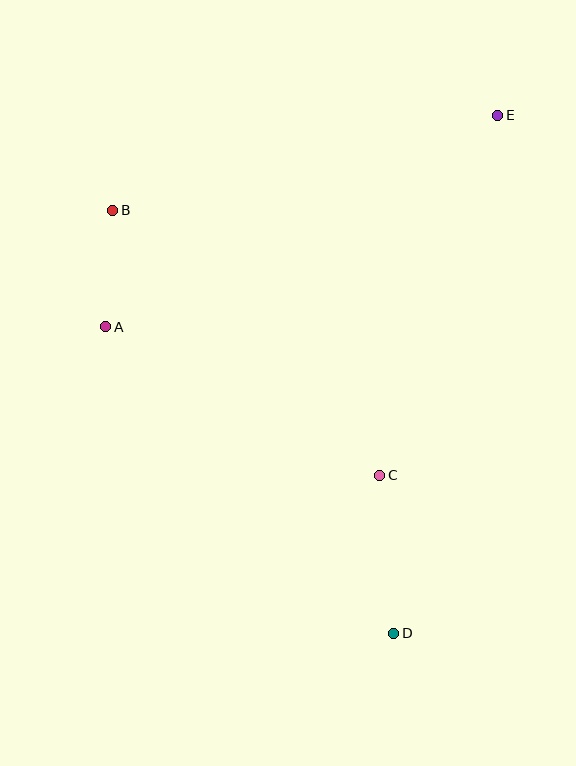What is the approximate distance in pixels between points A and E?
The distance between A and E is approximately 445 pixels.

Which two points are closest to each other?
Points A and B are closest to each other.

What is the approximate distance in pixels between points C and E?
The distance between C and E is approximately 379 pixels.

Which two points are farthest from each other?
Points D and E are farthest from each other.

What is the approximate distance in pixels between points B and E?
The distance between B and E is approximately 396 pixels.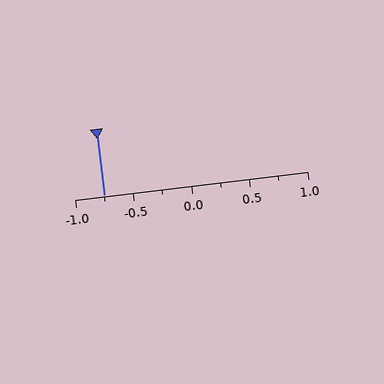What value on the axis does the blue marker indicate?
The marker indicates approximately -0.75.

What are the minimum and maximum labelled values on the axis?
The axis runs from -1.0 to 1.0.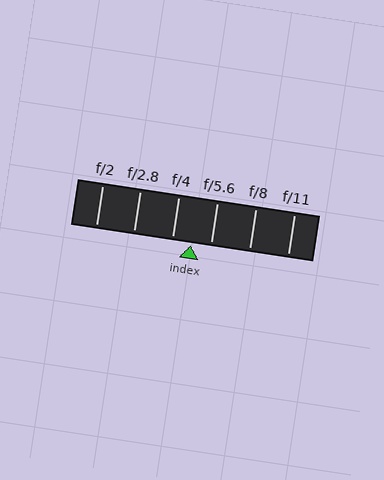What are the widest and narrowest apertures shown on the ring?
The widest aperture shown is f/2 and the narrowest is f/11.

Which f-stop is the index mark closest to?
The index mark is closest to f/4.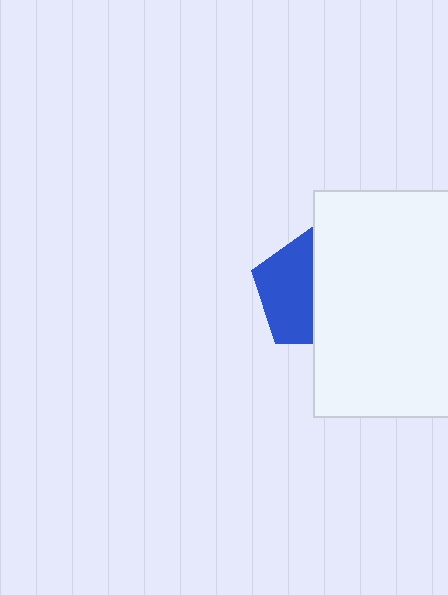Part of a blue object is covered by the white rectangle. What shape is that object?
It is a pentagon.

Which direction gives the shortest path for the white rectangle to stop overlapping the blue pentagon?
Moving right gives the shortest separation.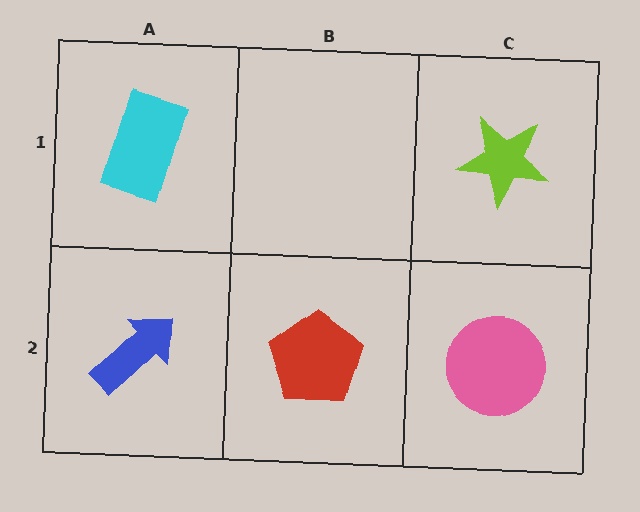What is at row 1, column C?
A lime star.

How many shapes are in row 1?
2 shapes.